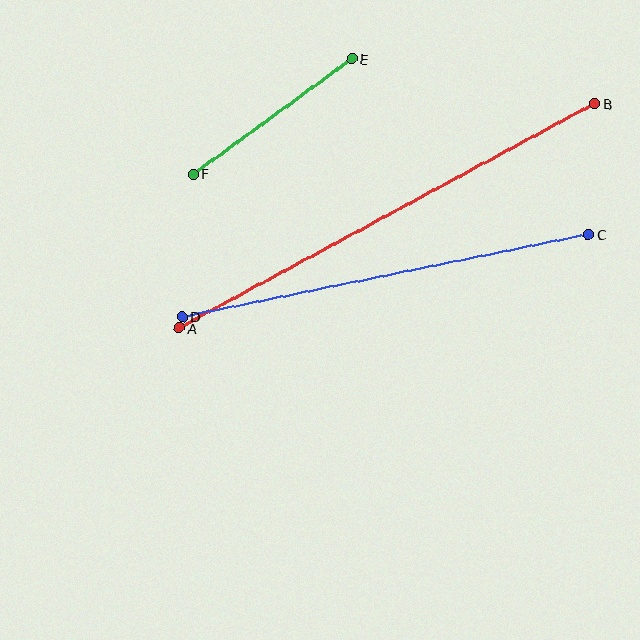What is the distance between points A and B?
The distance is approximately 472 pixels.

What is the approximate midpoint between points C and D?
The midpoint is at approximately (385, 276) pixels.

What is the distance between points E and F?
The distance is approximately 196 pixels.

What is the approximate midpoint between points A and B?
The midpoint is at approximately (387, 216) pixels.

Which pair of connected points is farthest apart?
Points A and B are farthest apart.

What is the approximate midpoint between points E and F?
The midpoint is at approximately (272, 116) pixels.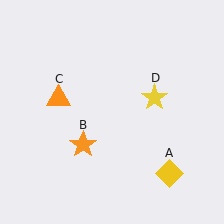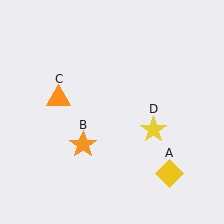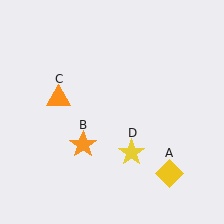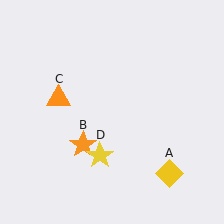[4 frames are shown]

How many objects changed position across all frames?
1 object changed position: yellow star (object D).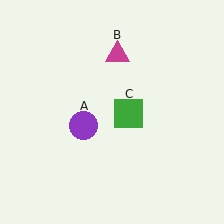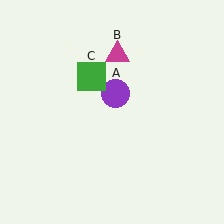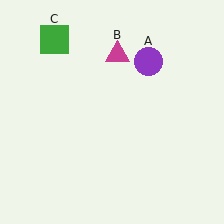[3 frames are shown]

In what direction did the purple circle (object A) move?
The purple circle (object A) moved up and to the right.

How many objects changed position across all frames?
2 objects changed position: purple circle (object A), green square (object C).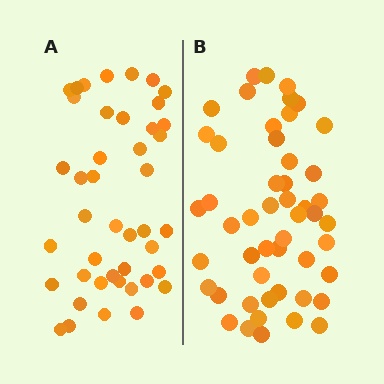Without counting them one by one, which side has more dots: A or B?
Region B (the right region) has more dots.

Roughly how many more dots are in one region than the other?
Region B has roughly 8 or so more dots than region A.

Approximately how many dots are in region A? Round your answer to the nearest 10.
About 40 dots. (The exact count is 43, which rounds to 40.)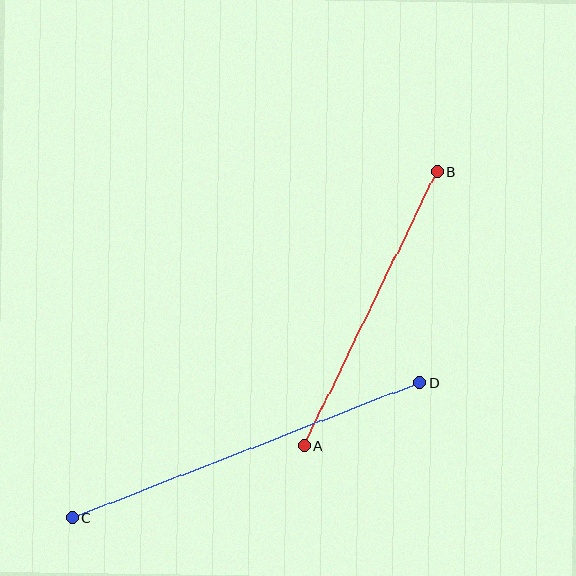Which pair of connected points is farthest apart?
Points C and D are farthest apart.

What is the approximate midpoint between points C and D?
The midpoint is at approximately (246, 450) pixels.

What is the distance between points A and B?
The distance is approximately 305 pixels.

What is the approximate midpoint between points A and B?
The midpoint is at approximately (371, 309) pixels.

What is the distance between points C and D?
The distance is approximately 373 pixels.